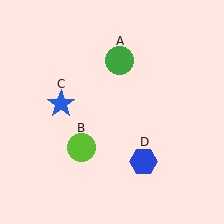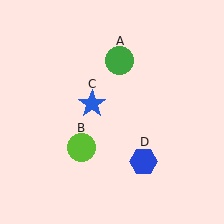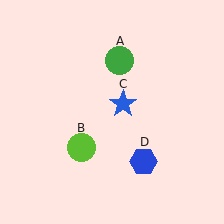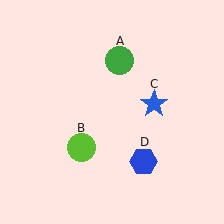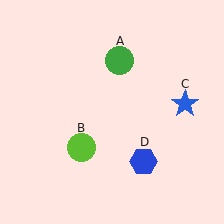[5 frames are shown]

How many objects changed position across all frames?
1 object changed position: blue star (object C).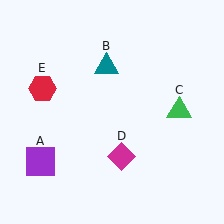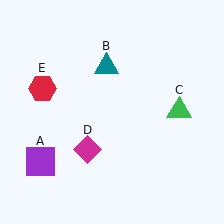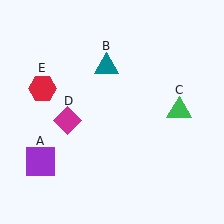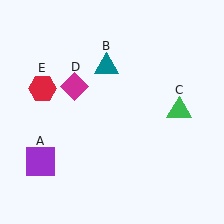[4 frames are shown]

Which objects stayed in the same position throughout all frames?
Purple square (object A) and teal triangle (object B) and green triangle (object C) and red hexagon (object E) remained stationary.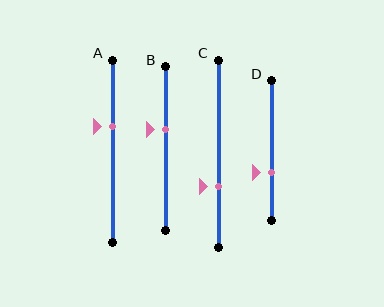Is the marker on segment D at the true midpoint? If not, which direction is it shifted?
No, the marker on segment D is shifted downward by about 15% of the segment length.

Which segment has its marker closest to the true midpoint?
Segment B has its marker closest to the true midpoint.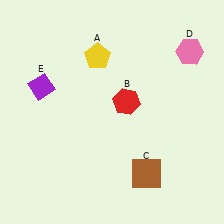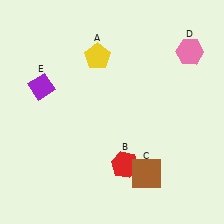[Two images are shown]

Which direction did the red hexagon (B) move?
The red hexagon (B) moved down.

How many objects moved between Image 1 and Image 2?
1 object moved between the two images.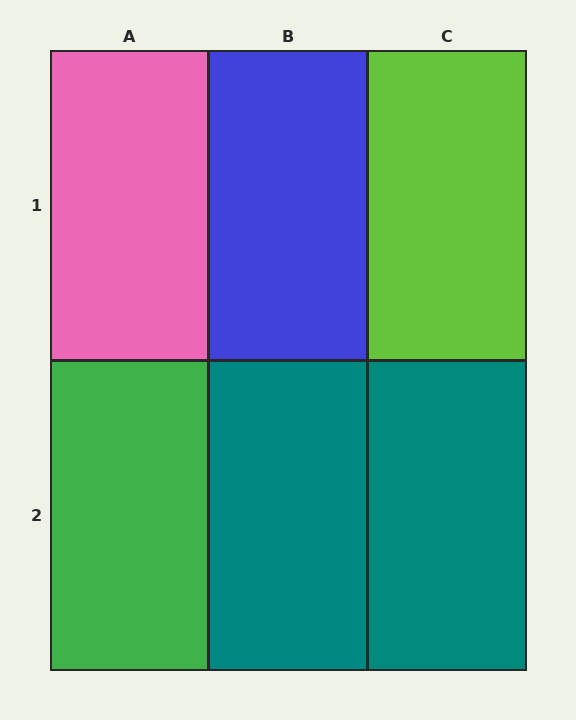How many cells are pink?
1 cell is pink.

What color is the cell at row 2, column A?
Green.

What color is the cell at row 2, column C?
Teal.